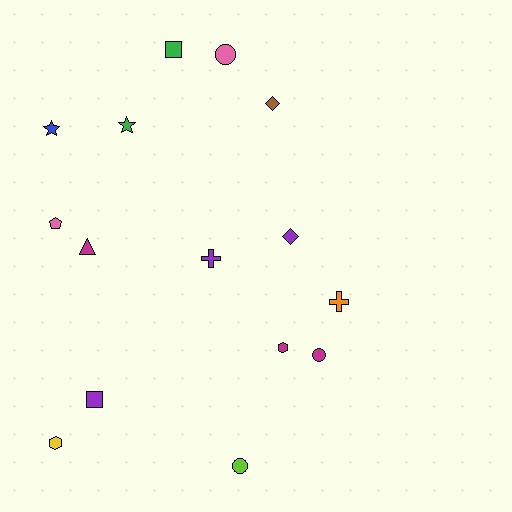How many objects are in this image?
There are 15 objects.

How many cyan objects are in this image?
There are no cyan objects.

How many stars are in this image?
There are 2 stars.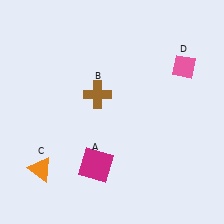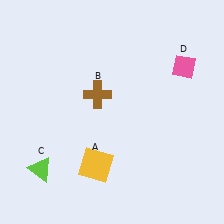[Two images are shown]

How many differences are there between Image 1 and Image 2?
There are 2 differences between the two images.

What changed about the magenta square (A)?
In Image 1, A is magenta. In Image 2, it changed to yellow.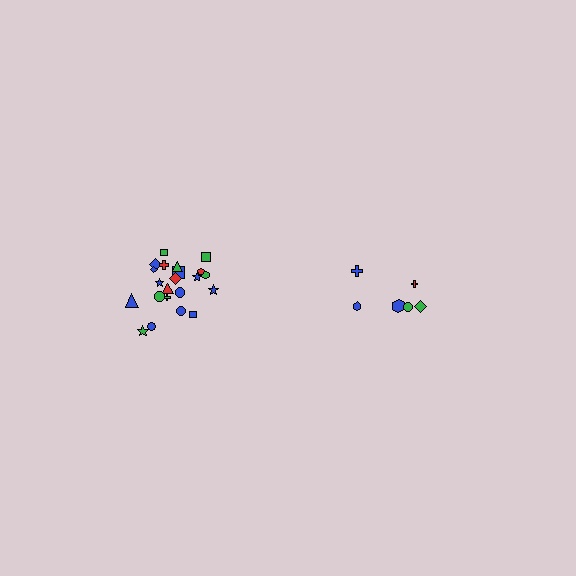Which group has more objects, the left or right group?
The left group.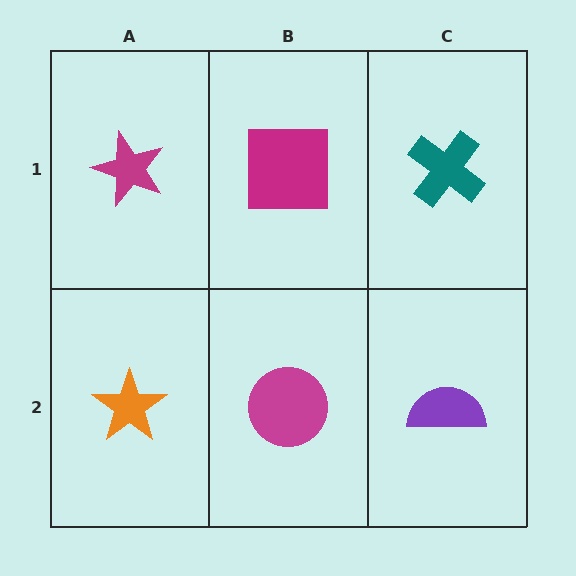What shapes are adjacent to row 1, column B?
A magenta circle (row 2, column B), a magenta star (row 1, column A), a teal cross (row 1, column C).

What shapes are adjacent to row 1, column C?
A purple semicircle (row 2, column C), a magenta square (row 1, column B).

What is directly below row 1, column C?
A purple semicircle.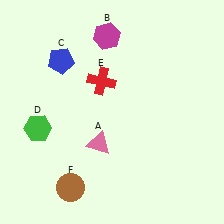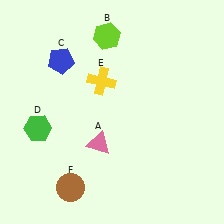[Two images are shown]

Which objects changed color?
B changed from magenta to lime. E changed from red to yellow.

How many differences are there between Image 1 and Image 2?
There are 2 differences between the two images.